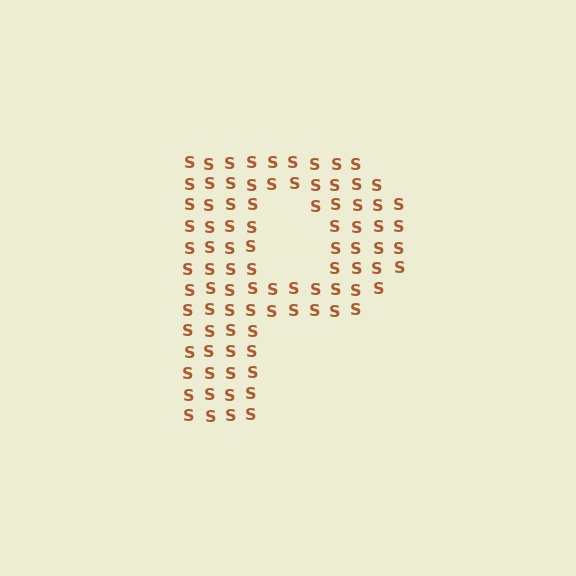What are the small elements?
The small elements are letter S's.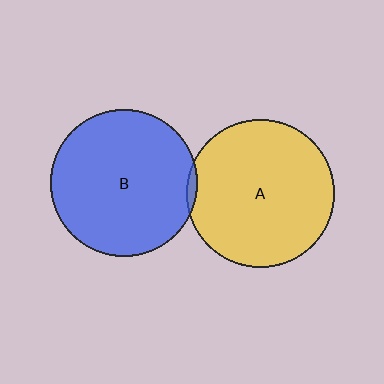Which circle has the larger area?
Circle A (yellow).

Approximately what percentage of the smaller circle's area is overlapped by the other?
Approximately 5%.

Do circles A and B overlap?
Yes.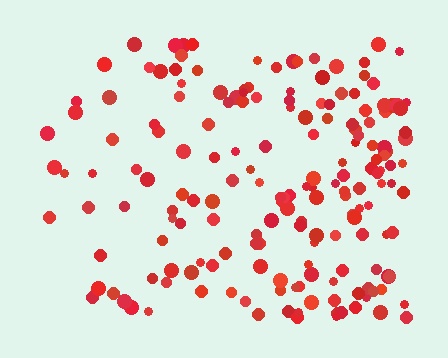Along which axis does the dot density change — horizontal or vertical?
Horizontal.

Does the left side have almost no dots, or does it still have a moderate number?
Still a moderate number, just noticeably fewer than the right.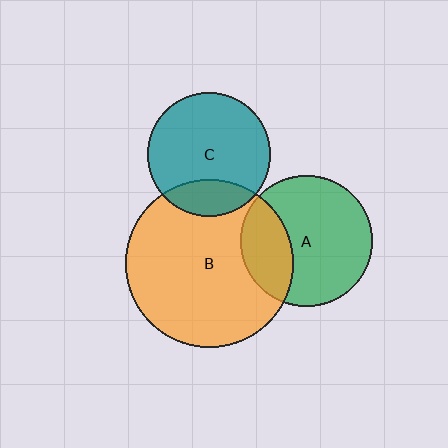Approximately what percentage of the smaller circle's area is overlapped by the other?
Approximately 20%.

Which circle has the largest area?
Circle B (orange).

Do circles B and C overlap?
Yes.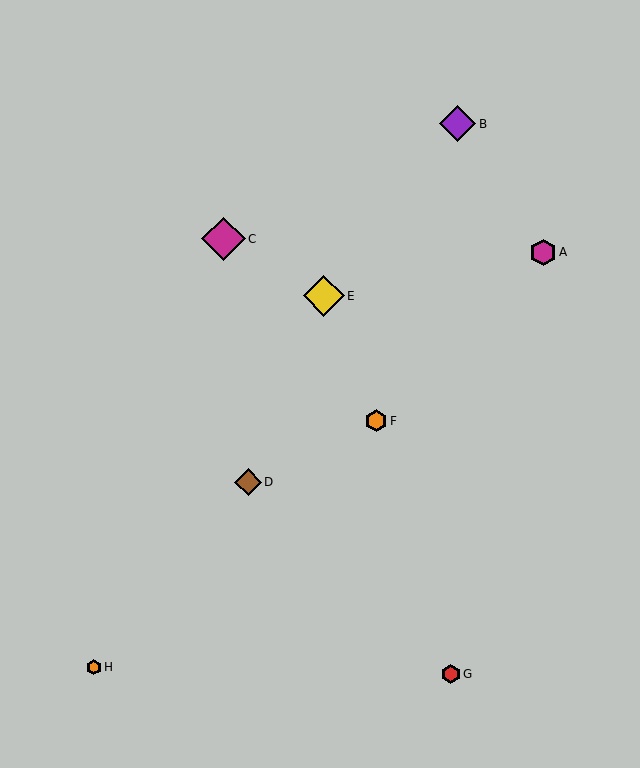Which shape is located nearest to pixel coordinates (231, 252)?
The magenta diamond (labeled C) at (224, 239) is nearest to that location.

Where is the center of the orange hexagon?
The center of the orange hexagon is at (94, 667).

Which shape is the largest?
The magenta diamond (labeled C) is the largest.